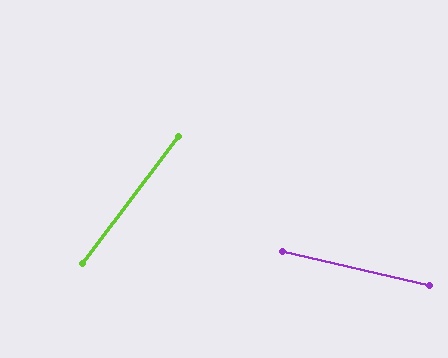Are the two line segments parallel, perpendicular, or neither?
Neither parallel nor perpendicular — they differ by about 66°.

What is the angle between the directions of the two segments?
Approximately 66 degrees.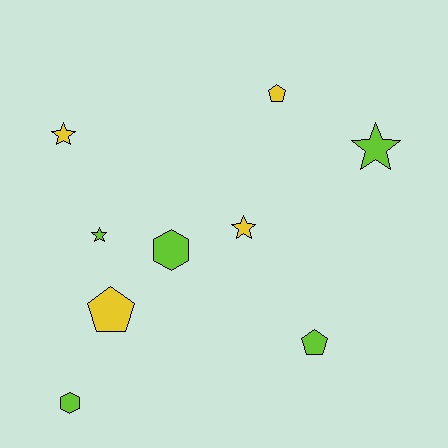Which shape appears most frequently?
Star, with 4 objects.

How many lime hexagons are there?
There are 2 lime hexagons.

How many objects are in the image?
There are 9 objects.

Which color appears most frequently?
Lime, with 5 objects.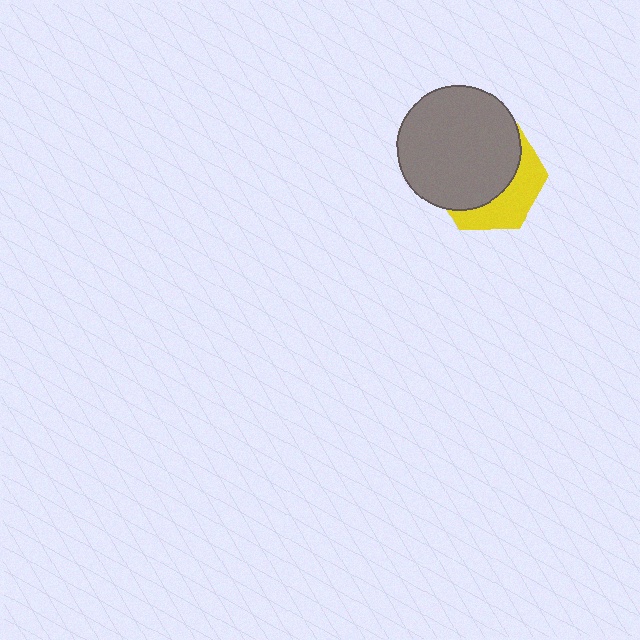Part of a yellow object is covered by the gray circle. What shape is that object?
It is a hexagon.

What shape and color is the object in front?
The object in front is a gray circle.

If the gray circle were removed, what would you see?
You would see the complete yellow hexagon.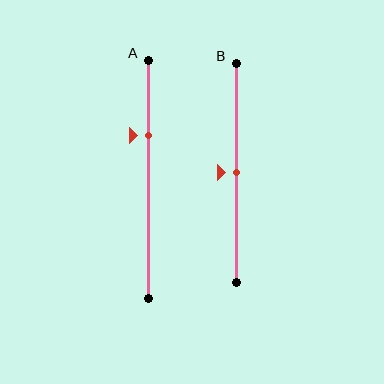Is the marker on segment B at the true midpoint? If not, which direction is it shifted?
Yes, the marker on segment B is at the true midpoint.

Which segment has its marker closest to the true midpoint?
Segment B has its marker closest to the true midpoint.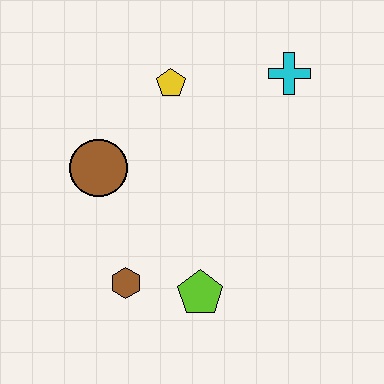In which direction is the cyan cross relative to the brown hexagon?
The cyan cross is above the brown hexagon.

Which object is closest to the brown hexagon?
The lime pentagon is closest to the brown hexagon.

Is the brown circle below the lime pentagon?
No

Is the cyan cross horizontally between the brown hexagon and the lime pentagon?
No